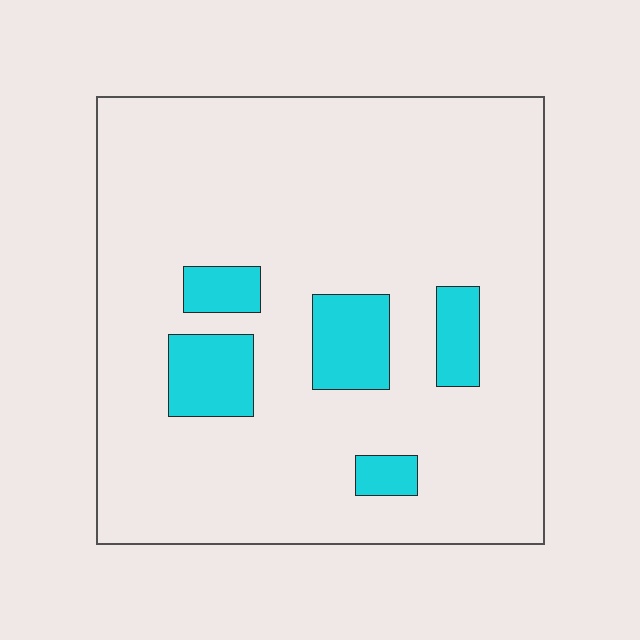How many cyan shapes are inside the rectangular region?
5.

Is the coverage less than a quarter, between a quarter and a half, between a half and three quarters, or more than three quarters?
Less than a quarter.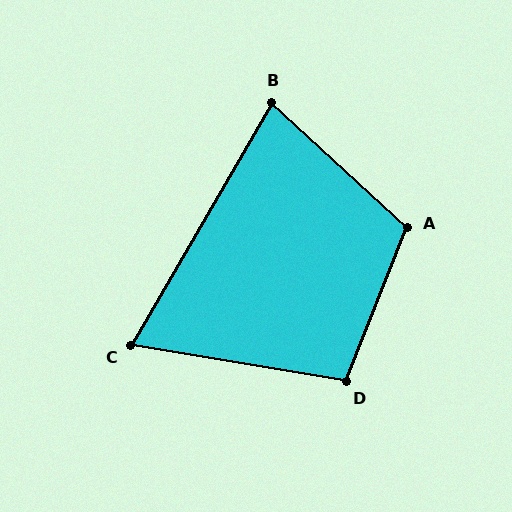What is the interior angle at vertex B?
Approximately 78 degrees (acute).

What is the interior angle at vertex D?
Approximately 102 degrees (obtuse).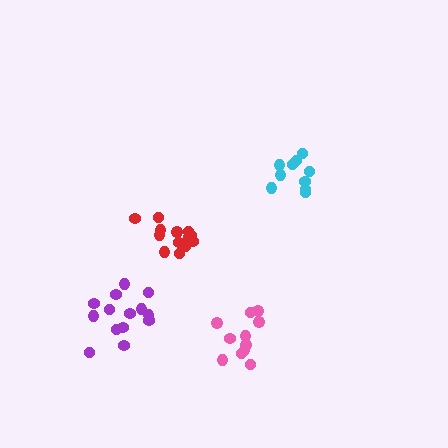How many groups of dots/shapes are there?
There are 4 groups.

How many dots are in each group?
Group 1: 14 dots, Group 2: 10 dots, Group 3: 11 dots, Group 4: 13 dots (48 total).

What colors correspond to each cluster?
The clusters are colored: purple, cyan, pink, red.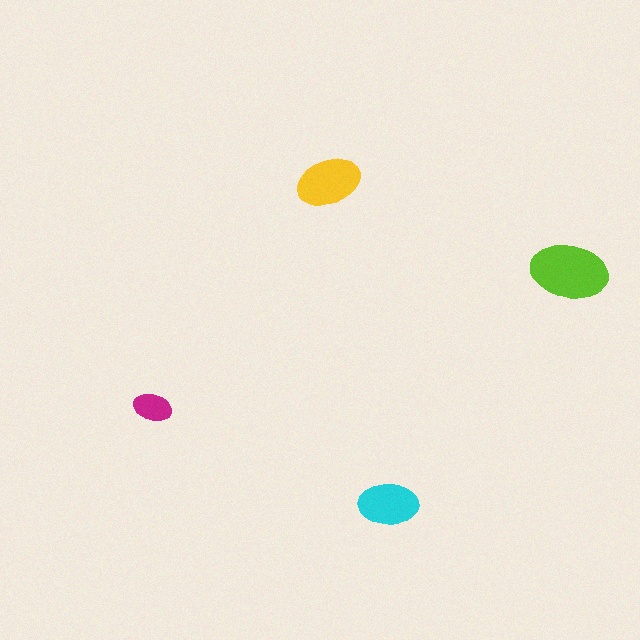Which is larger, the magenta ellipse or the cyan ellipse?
The cyan one.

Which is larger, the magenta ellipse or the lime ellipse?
The lime one.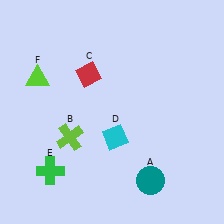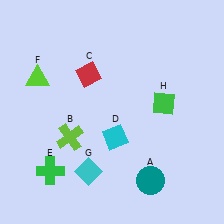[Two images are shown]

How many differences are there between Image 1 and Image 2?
There are 2 differences between the two images.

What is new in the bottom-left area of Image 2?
A cyan diamond (G) was added in the bottom-left area of Image 2.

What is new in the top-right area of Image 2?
A green diamond (H) was added in the top-right area of Image 2.